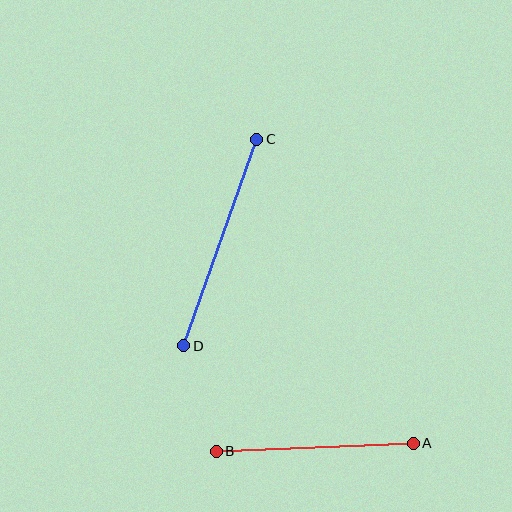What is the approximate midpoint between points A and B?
The midpoint is at approximately (315, 447) pixels.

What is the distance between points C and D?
The distance is approximately 219 pixels.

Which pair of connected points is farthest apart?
Points C and D are farthest apart.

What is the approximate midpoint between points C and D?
The midpoint is at approximately (220, 242) pixels.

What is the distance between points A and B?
The distance is approximately 197 pixels.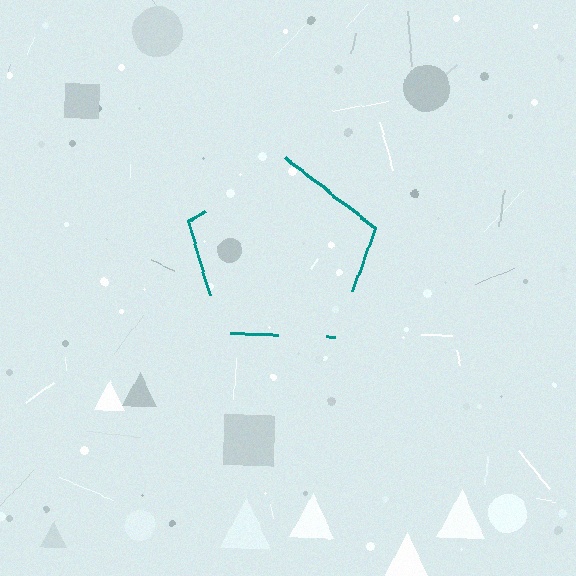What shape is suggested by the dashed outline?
The dashed outline suggests a pentagon.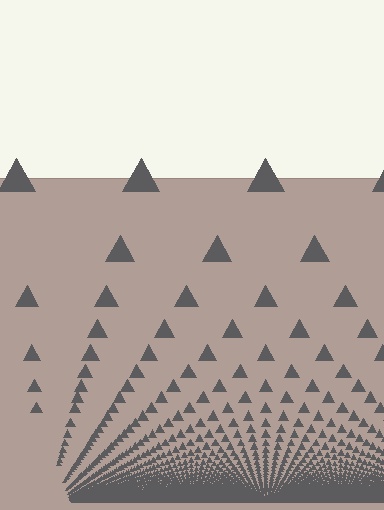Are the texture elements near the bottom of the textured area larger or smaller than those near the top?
Smaller. The gradient is inverted — elements near the bottom are smaller and denser.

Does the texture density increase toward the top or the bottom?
Density increases toward the bottom.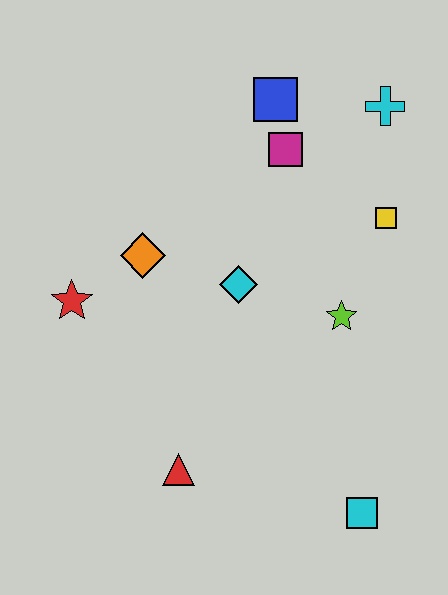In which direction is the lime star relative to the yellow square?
The lime star is below the yellow square.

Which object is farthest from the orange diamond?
The cyan square is farthest from the orange diamond.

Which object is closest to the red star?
The orange diamond is closest to the red star.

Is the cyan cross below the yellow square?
No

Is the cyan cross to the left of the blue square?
No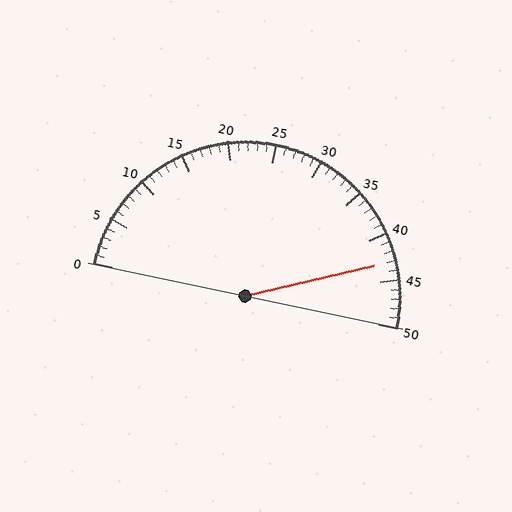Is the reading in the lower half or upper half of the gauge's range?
The reading is in the upper half of the range (0 to 50).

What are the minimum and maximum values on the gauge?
The gauge ranges from 0 to 50.